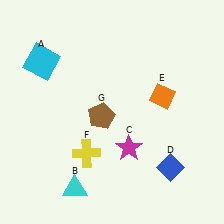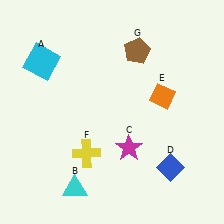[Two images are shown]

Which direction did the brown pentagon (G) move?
The brown pentagon (G) moved up.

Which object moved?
The brown pentagon (G) moved up.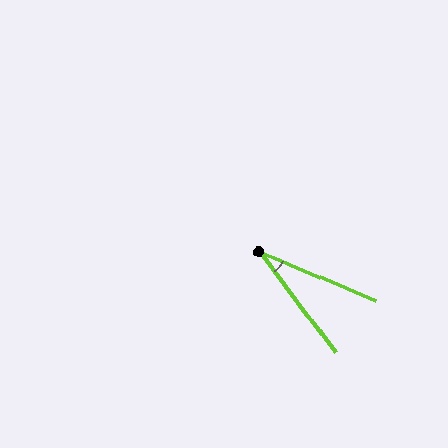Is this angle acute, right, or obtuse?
It is acute.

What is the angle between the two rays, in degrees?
Approximately 30 degrees.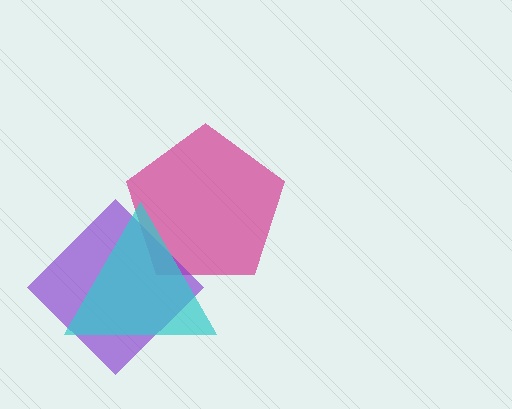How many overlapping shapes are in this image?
There are 3 overlapping shapes in the image.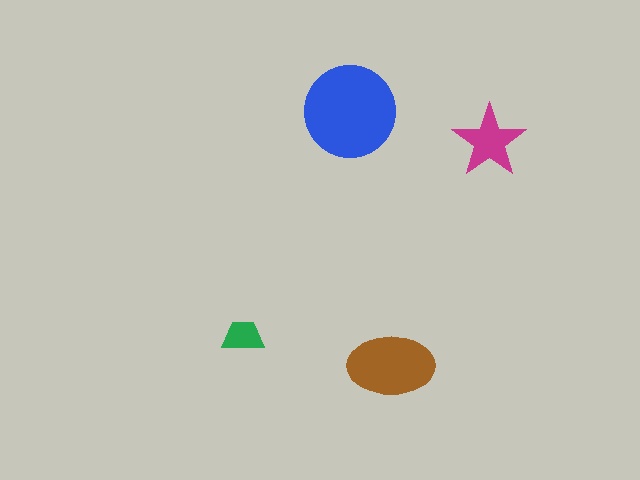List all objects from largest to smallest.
The blue circle, the brown ellipse, the magenta star, the green trapezoid.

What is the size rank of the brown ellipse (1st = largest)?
2nd.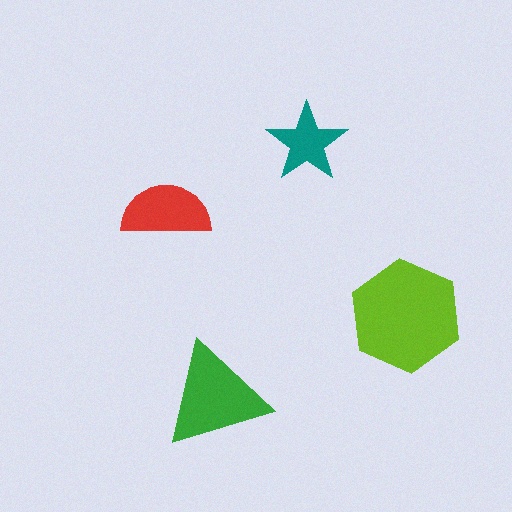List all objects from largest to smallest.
The lime hexagon, the green triangle, the red semicircle, the teal star.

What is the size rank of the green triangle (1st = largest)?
2nd.